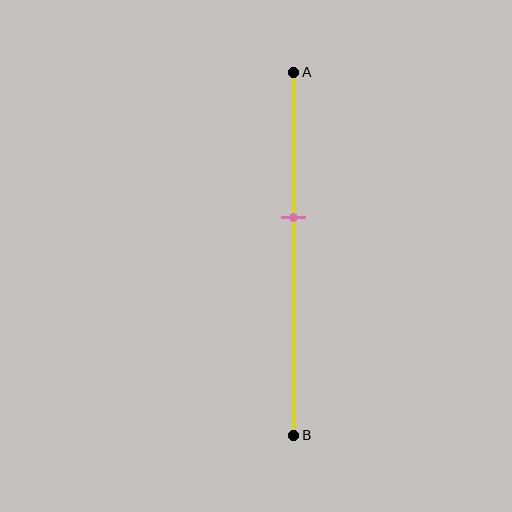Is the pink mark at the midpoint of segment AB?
No, the mark is at about 40% from A, not at the 50% midpoint.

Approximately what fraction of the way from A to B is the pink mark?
The pink mark is approximately 40% of the way from A to B.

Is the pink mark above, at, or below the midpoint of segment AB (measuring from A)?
The pink mark is above the midpoint of segment AB.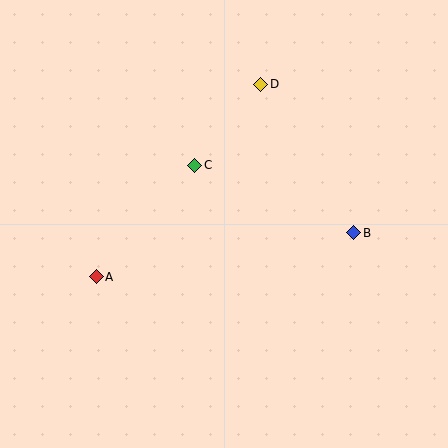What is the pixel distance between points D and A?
The distance between D and A is 253 pixels.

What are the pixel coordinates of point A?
Point A is at (96, 277).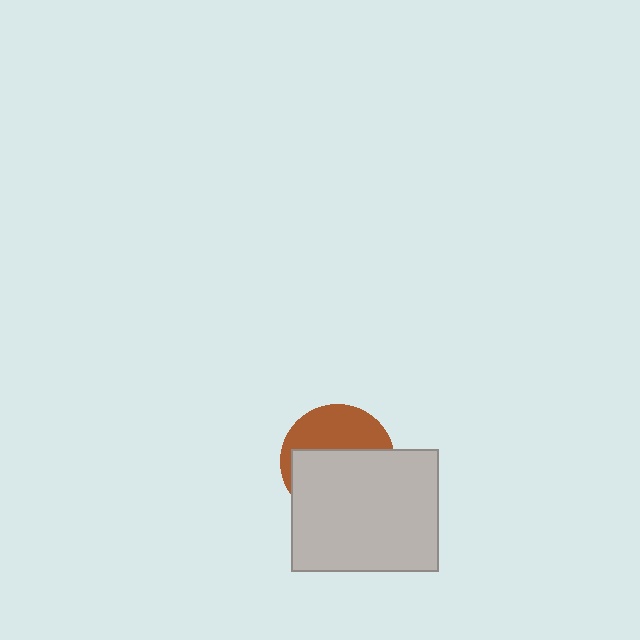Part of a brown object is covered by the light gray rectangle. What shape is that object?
It is a circle.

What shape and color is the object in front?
The object in front is a light gray rectangle.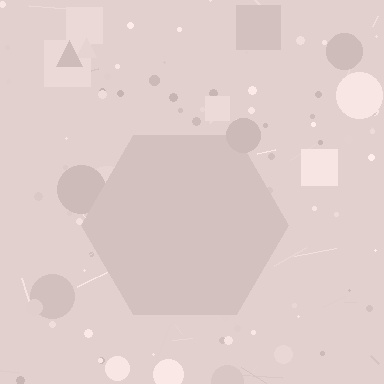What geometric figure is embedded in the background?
A hexagon is embedded in the background.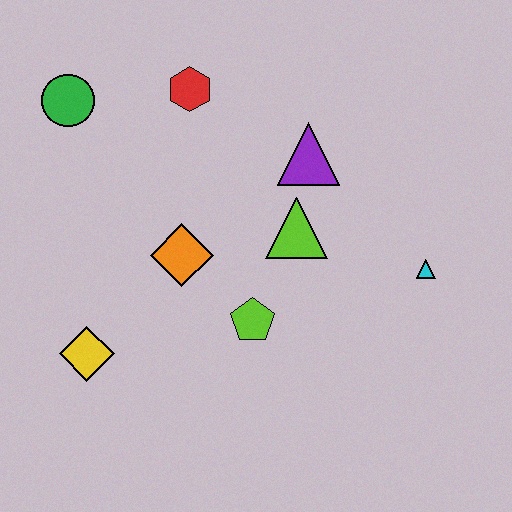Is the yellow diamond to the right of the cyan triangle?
No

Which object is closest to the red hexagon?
The green circle is closest to the red hexagon.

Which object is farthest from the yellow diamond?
The cyan triangle is farthest from the yellow diamond.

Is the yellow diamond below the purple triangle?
Yes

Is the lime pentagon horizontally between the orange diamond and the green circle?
No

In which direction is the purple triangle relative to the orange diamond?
The purple triangle is to the right of the orange diamond.